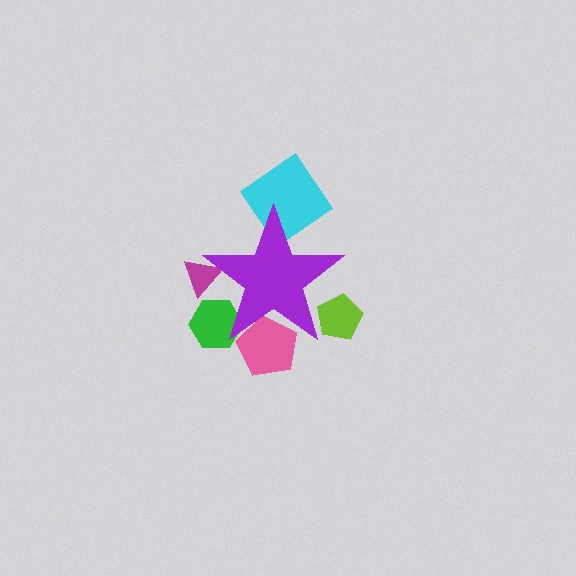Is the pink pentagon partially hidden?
Yes, the pink pentagon is partially hidden behind the purple star.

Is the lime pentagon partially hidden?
Yes, the lime pentagon is partially hidden behind the purple star.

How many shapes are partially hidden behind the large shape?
5 shapes are partially hidden.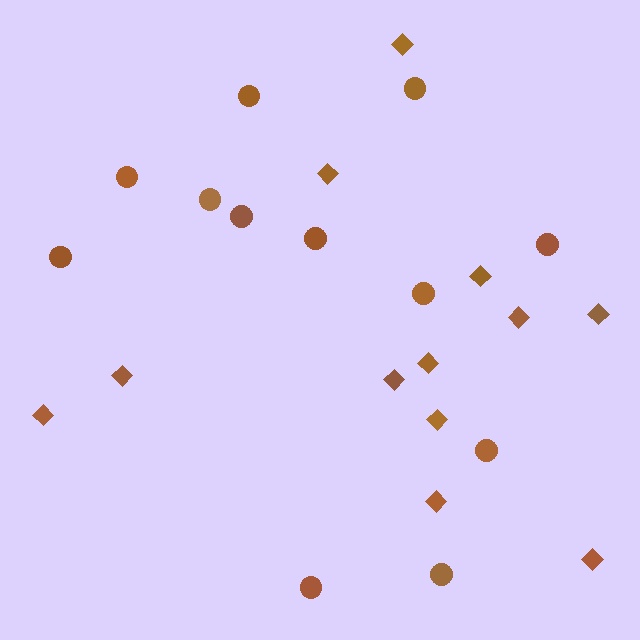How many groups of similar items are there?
There are 2 groups: one group of diamonds (12) and one group of circles (12).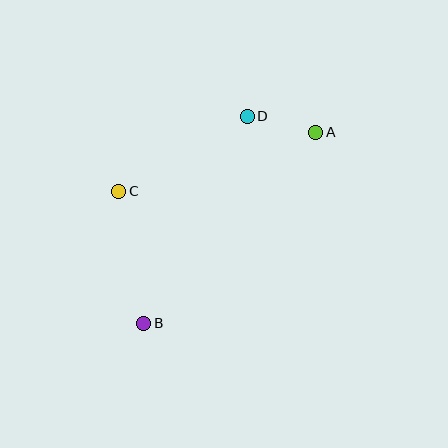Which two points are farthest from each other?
Points A and B are farthest from each other.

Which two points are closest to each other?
Points A and D are closest to each other.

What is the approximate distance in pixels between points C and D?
The distance between C and D is approximately 149 pixels.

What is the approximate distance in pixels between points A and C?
The distance between A and C is approximately 206 pixels.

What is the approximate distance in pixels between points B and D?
The distance between B and D is approximately 232 pixels.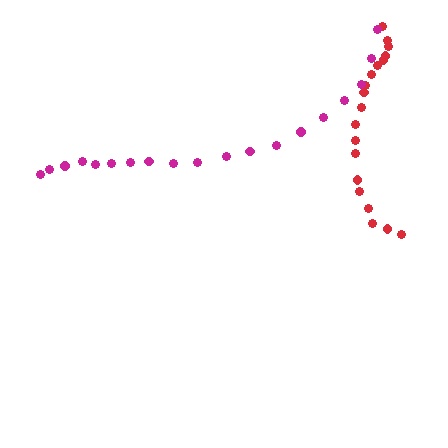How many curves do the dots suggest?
There are 2 distinct paths.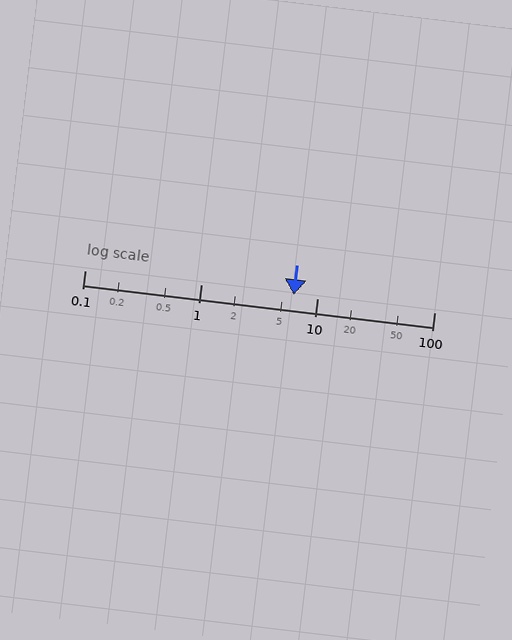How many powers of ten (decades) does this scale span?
The scale spans 3 decades, from 0.1 to 100.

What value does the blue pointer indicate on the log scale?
The pointer indicates approximately 6.2.